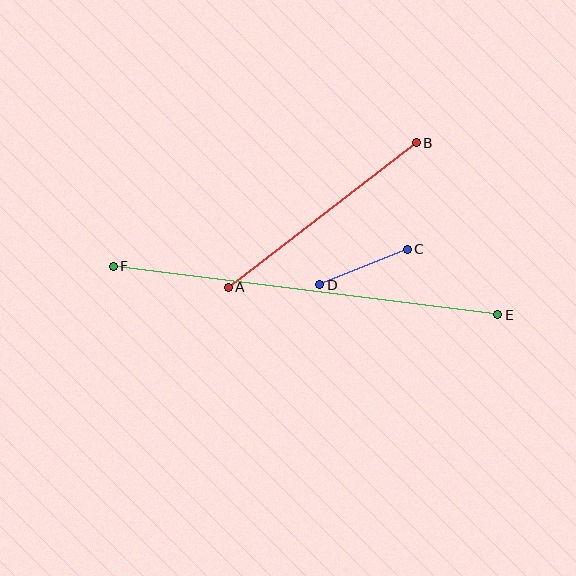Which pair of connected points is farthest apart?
Points E and F are farthest apart.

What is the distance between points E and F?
The distance is approximately 388 pixels.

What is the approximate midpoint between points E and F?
The midpoint is at approximately (305, 291) pixels.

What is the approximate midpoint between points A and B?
The midpoint is at approximately (322, 215) pixels.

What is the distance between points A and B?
The distance is approximately 237 pixels.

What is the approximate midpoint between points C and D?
The midpoint is at approximately (364, 267) pixels.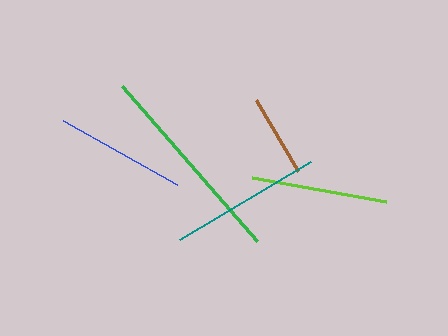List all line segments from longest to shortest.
From longest to shortest: green, teal, lime, blue, brown.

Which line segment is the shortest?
The brown line is the shortest at approximately 83 pixels.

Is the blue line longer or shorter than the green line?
The green line is longer than the blue line.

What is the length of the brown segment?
The brown segment is approximately 83 pixels long.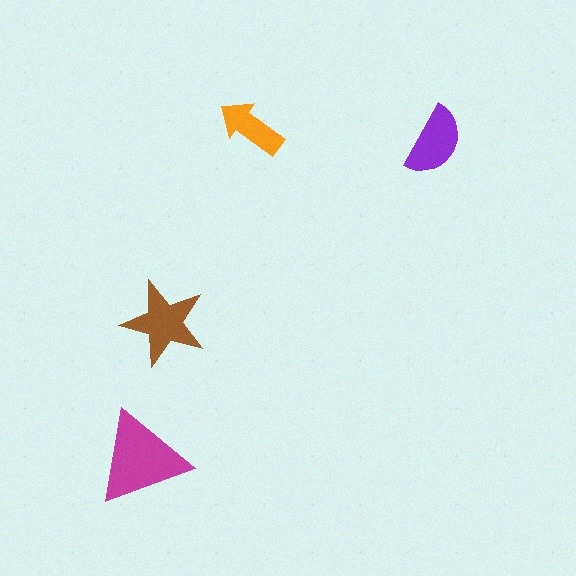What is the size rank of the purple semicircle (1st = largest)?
3rd.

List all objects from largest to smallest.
The magenta triangle, the brown star, the purple semicircle, the orange arrow.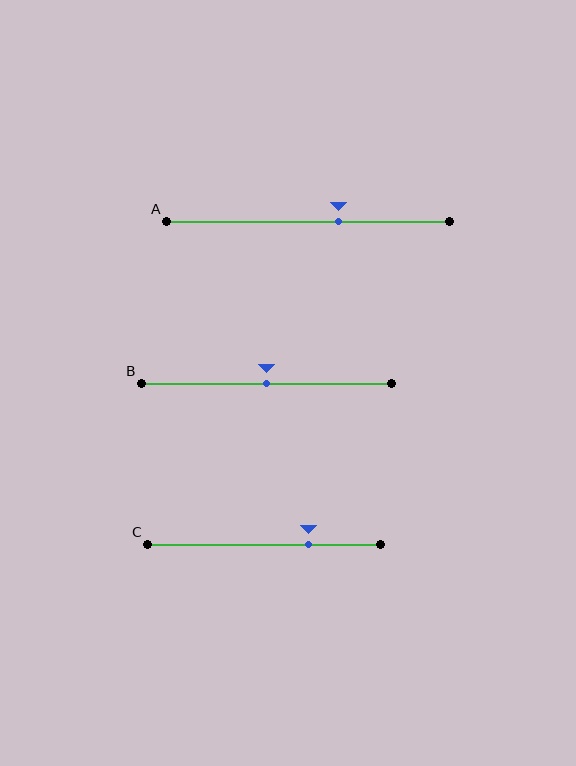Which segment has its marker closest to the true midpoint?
Segment B has its marker closest to the true midpoint.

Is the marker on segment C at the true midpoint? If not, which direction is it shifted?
No, the marker on segment C is shifted to the right by about 19% of the segment length.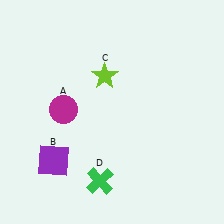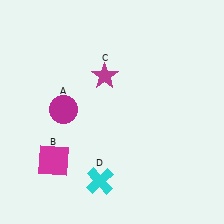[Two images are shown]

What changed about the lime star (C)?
In Image 1, C is lime. In Image 2, it changed to magenta.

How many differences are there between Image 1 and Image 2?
There are 3 differences between the two images.